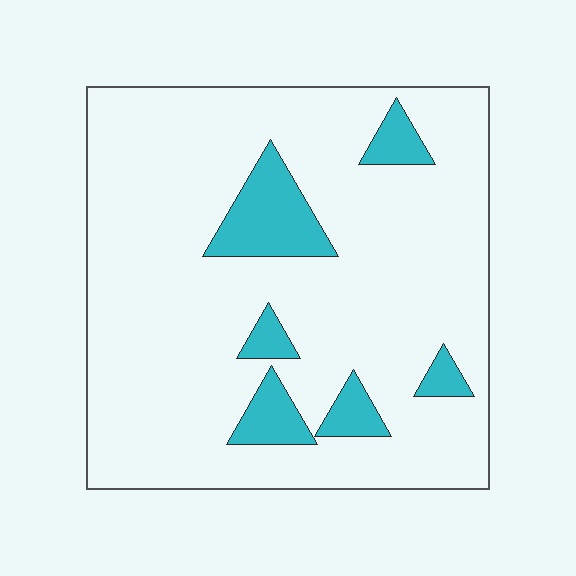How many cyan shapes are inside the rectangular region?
6.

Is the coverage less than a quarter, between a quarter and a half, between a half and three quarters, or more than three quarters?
Less than a quarter.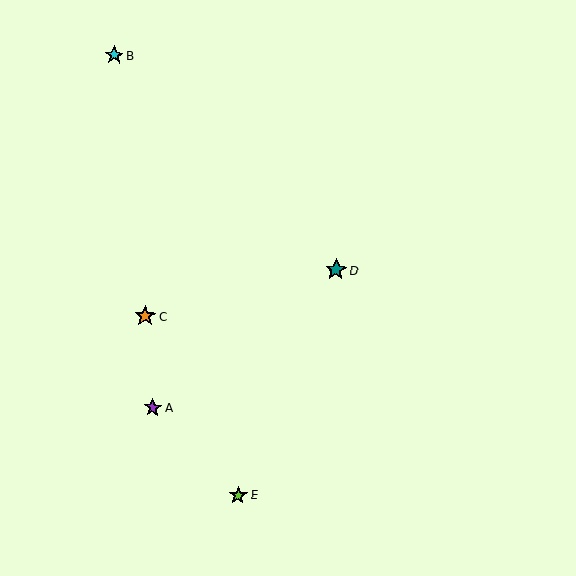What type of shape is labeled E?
Shape E is a lime star.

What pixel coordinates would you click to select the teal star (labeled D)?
Click at (336, 270) to select the teal star D.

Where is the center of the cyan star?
The center of the cyan star is at (114, 55).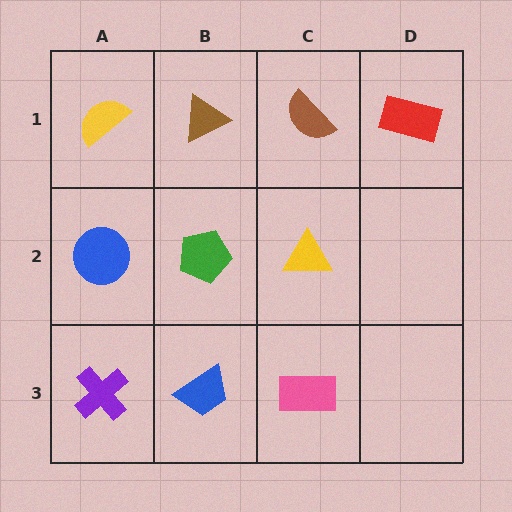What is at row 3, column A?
A purple cross.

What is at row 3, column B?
A blue trapezoid.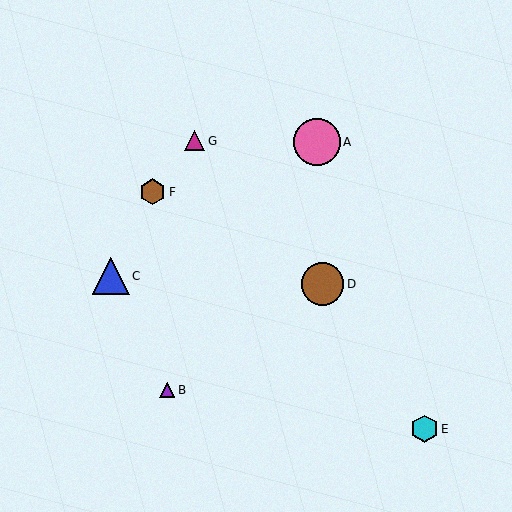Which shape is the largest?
The pink circle (labeled A) is the largest.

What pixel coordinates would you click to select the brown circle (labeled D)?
Click at (322, 284) to select the brown circle D.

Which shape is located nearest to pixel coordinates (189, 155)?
The magenta triangle (labeled G) at (195, 141) is nearest to that location.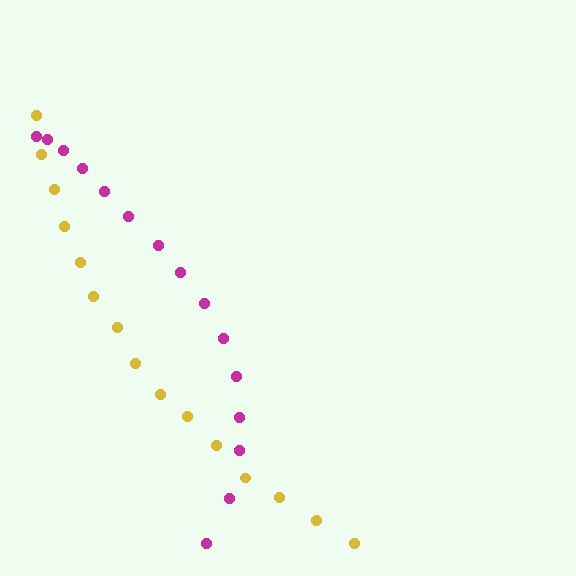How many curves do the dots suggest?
There are 2 distinct paths.